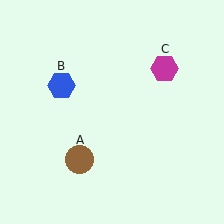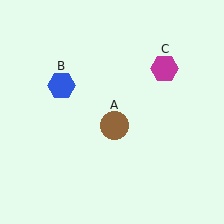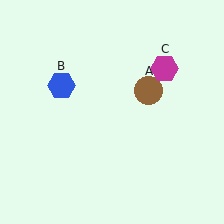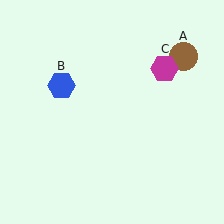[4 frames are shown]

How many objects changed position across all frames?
1 object changed position: brown circle (object A).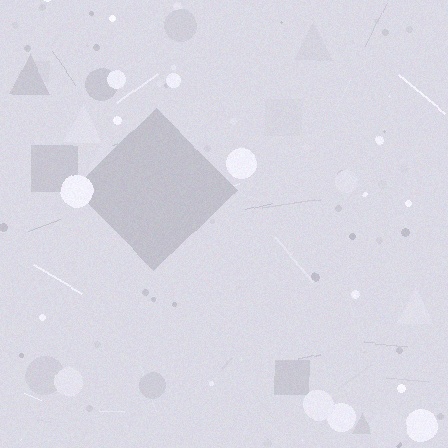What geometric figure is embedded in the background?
A diamond is embedded in the background.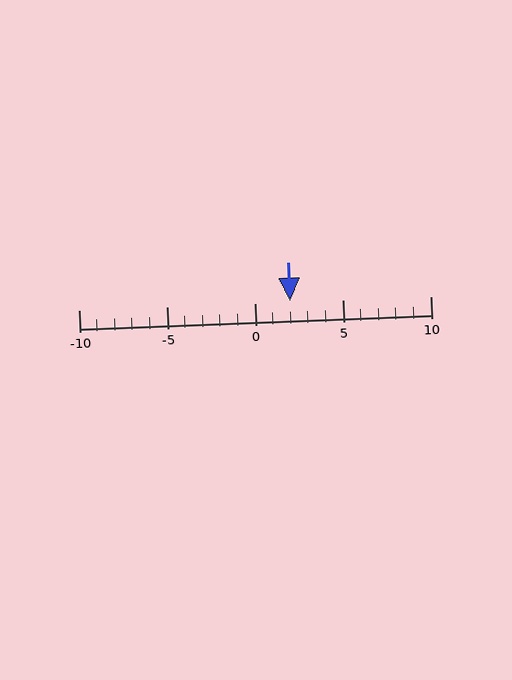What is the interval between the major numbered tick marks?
The major tick marks are spaced 5 units apart.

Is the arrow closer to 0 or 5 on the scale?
The arrow is closer to 0.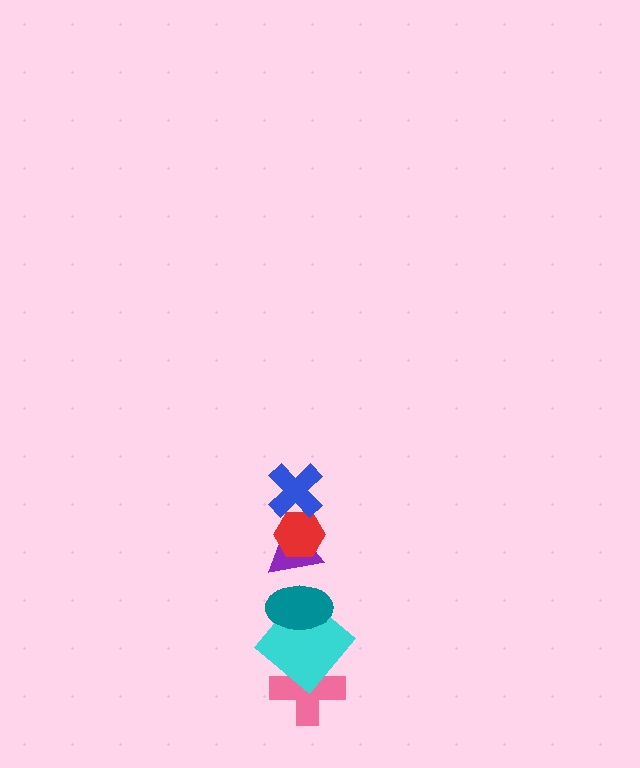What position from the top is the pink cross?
The pink cross is 6th from the top.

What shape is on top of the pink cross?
The cyan diamond is on top of the pink cross.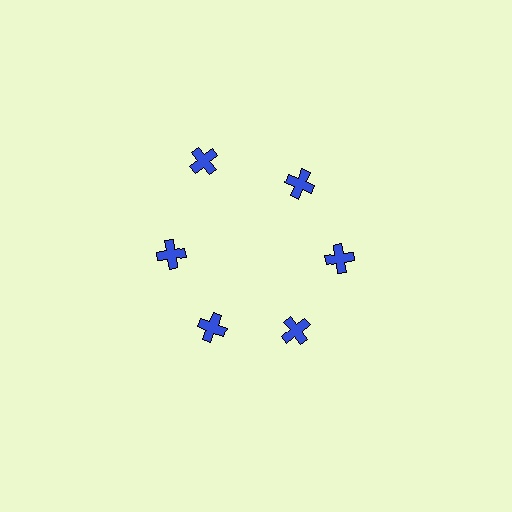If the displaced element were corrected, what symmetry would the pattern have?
It would have 6-fold rotational symmetry — the pattern would map onto itself every 60 degrees.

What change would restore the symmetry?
The symmetry would be restored by moving it inward, back onto the ring so that all 6 crosses sit at equal angles and equal distance from the center.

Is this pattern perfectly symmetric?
No. The 6 blue crosses are arranged in a ring, but one element near the 11 o'clock position is pushed outward from the center, breaking the 6-fold rotational symmetry.